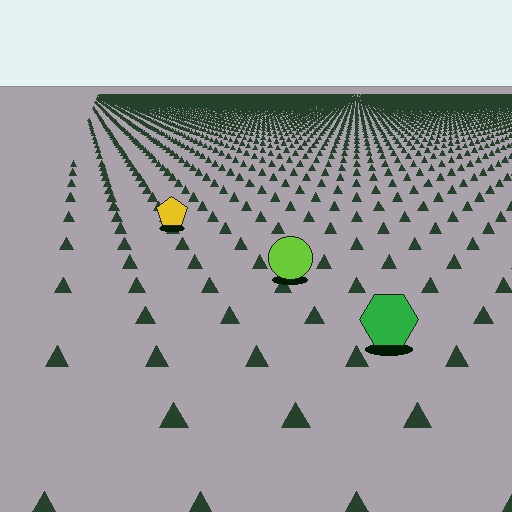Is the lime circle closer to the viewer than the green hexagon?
No. The green hexagon is closer — you can tell from the texture gradient: the ground texture is coarser near it.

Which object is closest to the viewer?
The green hexagon is closest. The texture marks near it are larger and more spread out.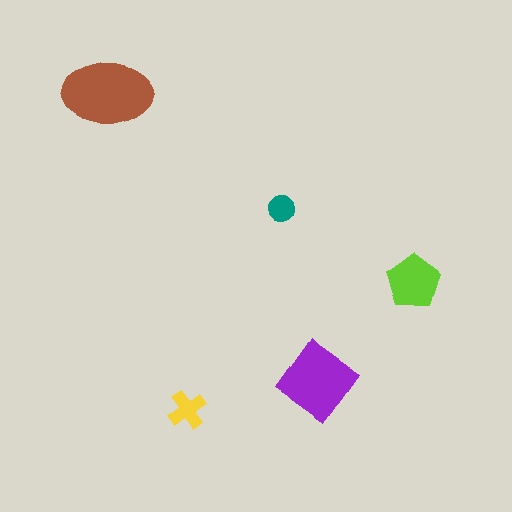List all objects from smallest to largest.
The teal circle, the yellow cross, the lime pentagon, the purple diamond, the brown ellipse.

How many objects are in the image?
There are 5 objects in the image.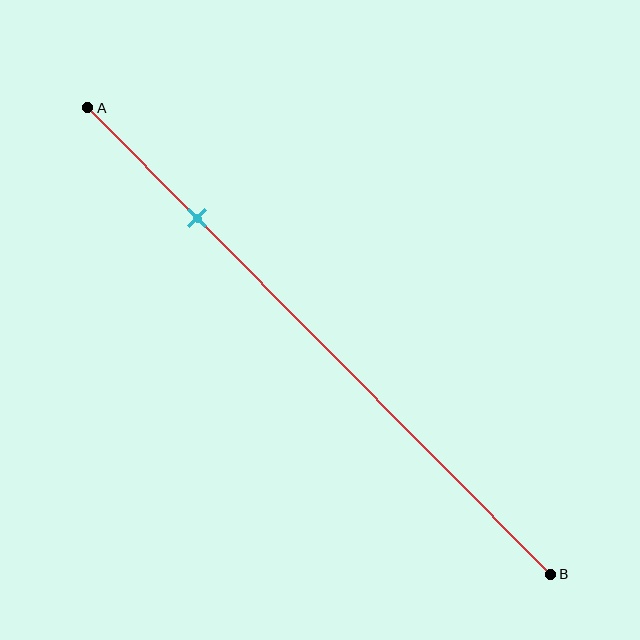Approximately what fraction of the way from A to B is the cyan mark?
The cyan mark is approximately 25% of the way from A to B.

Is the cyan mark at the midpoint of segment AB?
No, the mark is at about 25% from A, not at the 50% midpoint.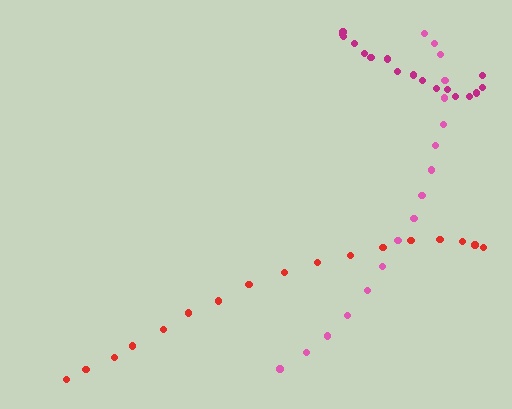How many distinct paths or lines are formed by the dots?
There are 3 distinct paths.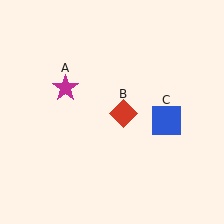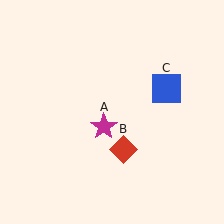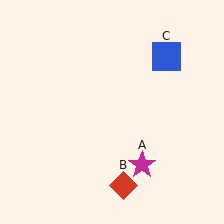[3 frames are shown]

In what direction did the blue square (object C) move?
The blue square (object C) moved up.